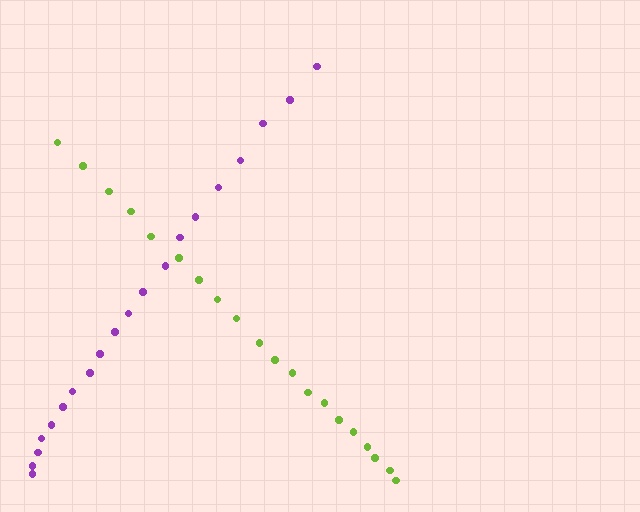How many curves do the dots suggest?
There are 2 distinct paths.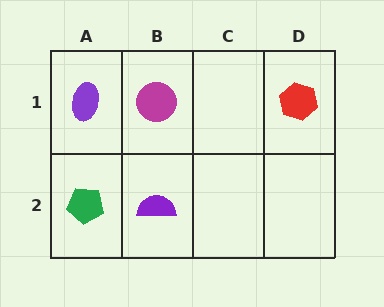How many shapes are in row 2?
2 shapes.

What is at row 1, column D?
A red hexagon.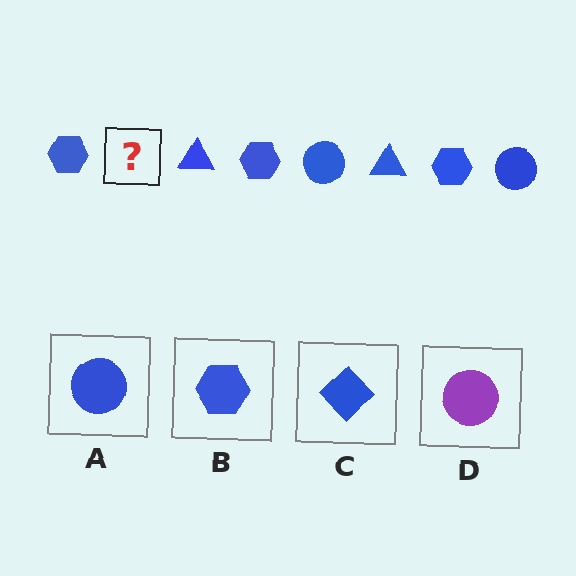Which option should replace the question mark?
Option A.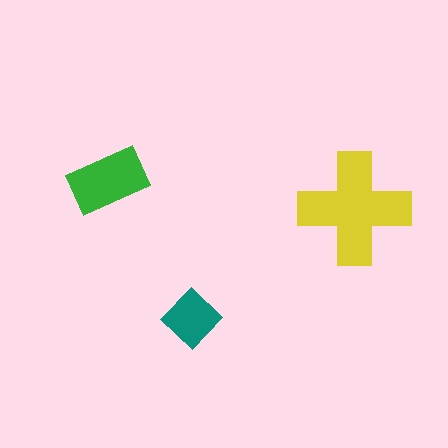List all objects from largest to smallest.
The yellow cross, the green rectangle, the teal diamond.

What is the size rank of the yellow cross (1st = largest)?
1st.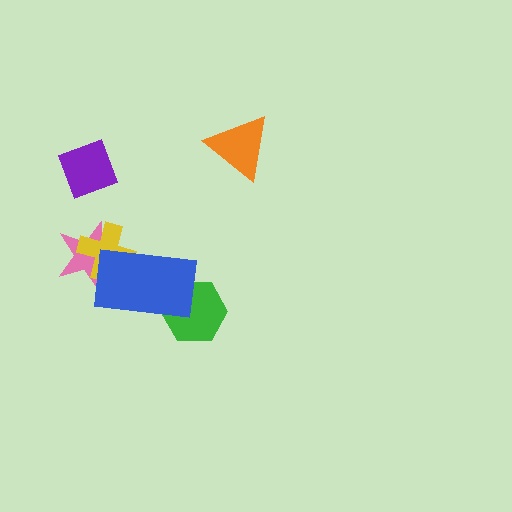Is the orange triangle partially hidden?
No, no other shape covers it.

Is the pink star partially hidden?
Yes, it is partially covered by another shape.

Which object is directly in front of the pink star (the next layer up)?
The yellow cross is directly in front of the pink star.